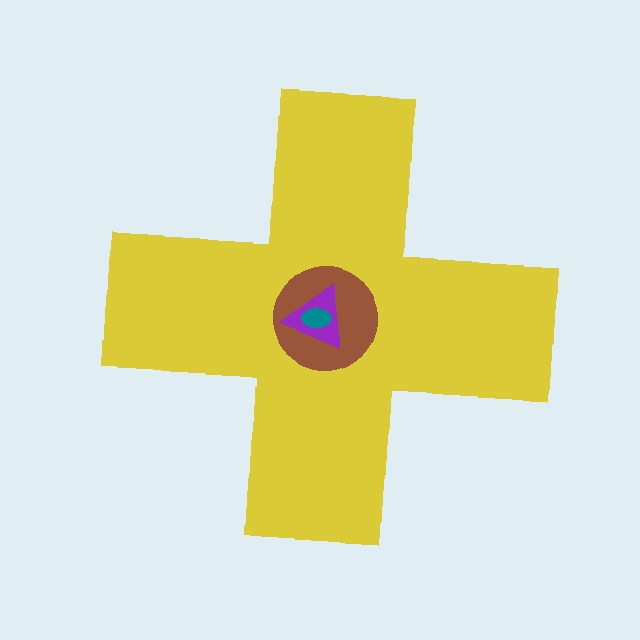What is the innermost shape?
The teal ellipse.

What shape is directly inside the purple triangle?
The teal ellipse.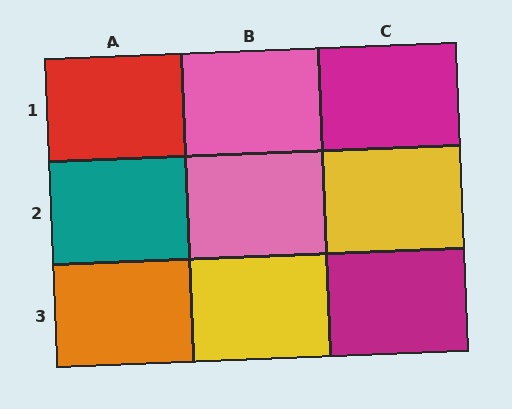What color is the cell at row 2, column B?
Pink.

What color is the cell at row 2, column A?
Teal.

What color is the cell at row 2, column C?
Yellow.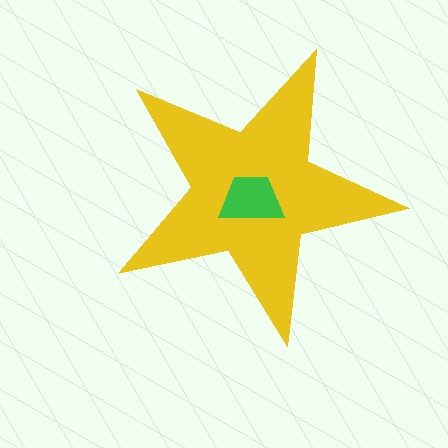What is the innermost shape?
The green trapezoid.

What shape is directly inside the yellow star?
The green trapezoid.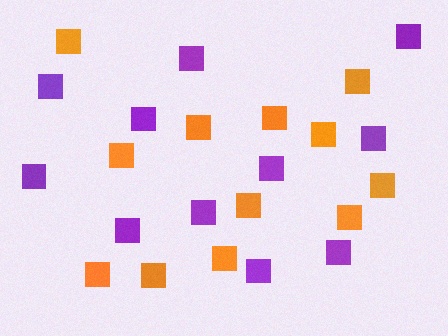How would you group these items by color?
There are 2 groups: one group of purple squares (11) and one group of orange squares (12).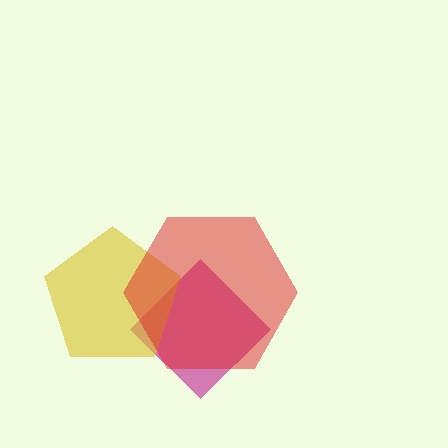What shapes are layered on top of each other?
The layered shapes are: a magenta diamond, a yellow pentagon, a red hexagon.